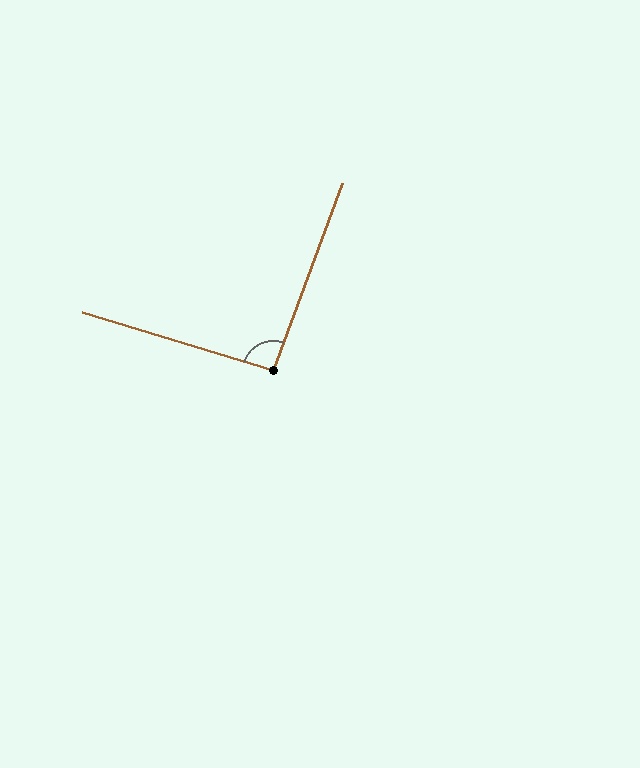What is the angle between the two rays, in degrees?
Approximately 93 degrees.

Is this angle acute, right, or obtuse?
It is approximately a right angle.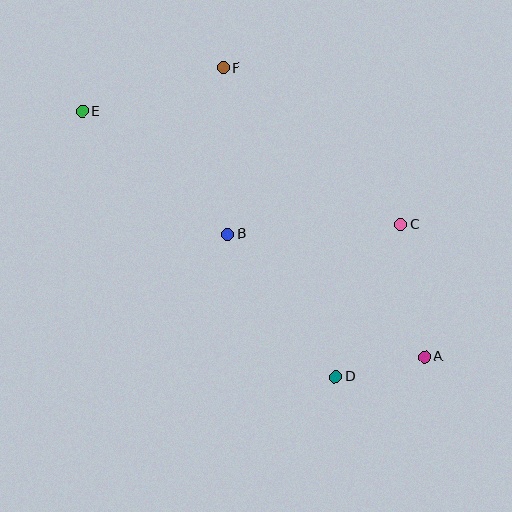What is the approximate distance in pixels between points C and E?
The distance between C and E is approximately 338 pixels.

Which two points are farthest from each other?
Points A and E are farthest from each other.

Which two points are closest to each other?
Points A and D are closest to each other.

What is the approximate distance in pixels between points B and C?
The distance between B and C is approximately 173 pixels.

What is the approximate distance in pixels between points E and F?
The distance between E and F is approximately 147 pixels.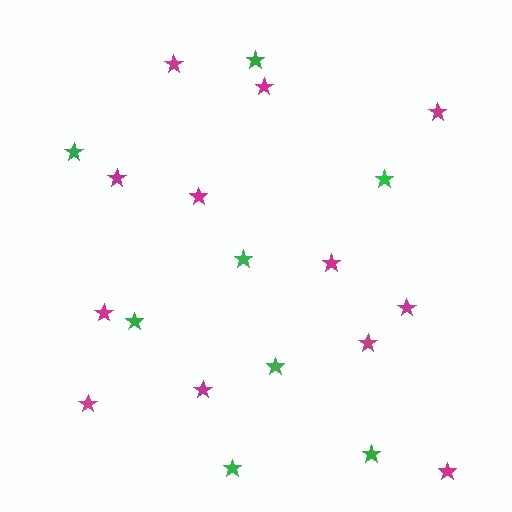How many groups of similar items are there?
There are 2 groups: one group of green stars (8) and one group of magenta stars (12).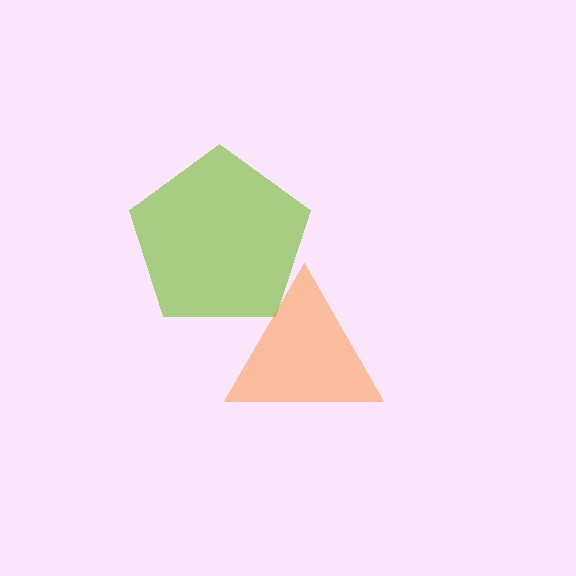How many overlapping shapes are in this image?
There are 2 overlapping shapes in the image.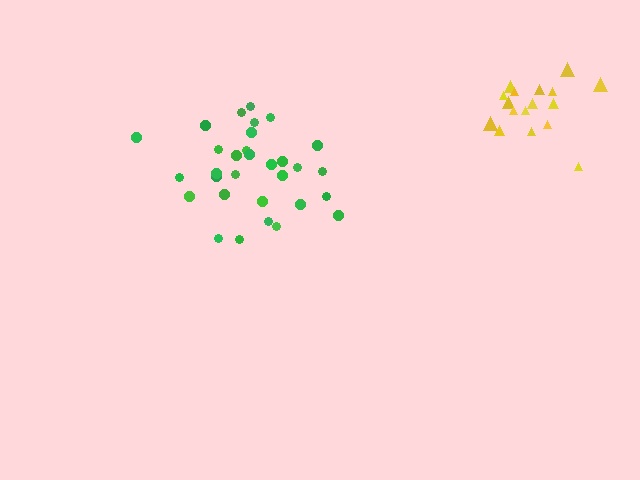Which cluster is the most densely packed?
Yellow.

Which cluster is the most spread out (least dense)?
Green.